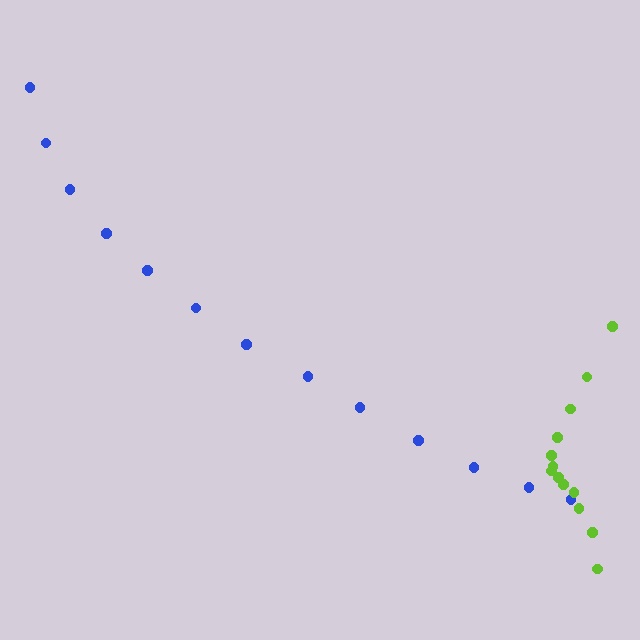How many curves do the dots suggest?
There are 2 distinct paths.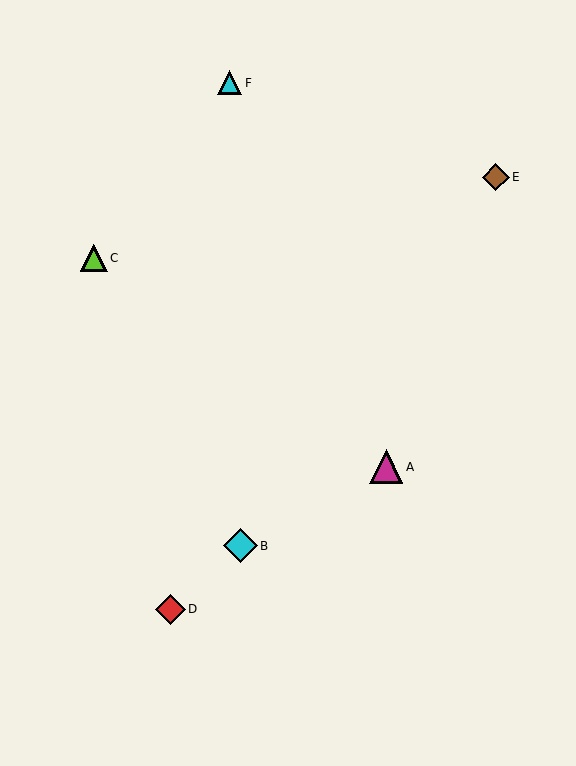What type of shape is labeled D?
Shape D is a red diamond.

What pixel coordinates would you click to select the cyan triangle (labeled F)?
Click at (229, 83) to select the cyan triangle F.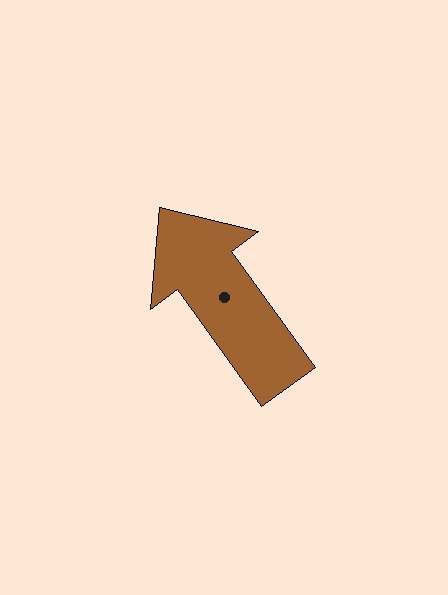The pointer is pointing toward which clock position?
Roughly 11 o'clock.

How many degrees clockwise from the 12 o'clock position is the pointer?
Approximately 324 degrees.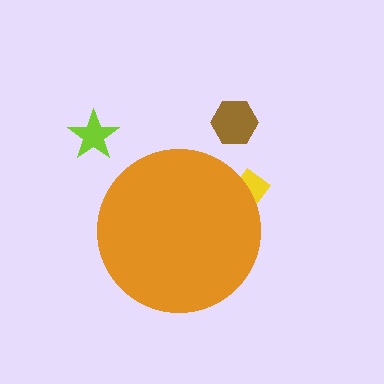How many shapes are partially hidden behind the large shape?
1 shape is partially hidden.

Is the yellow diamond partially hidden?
Yes, the yellow diamond is partially hidden behind the orange circle.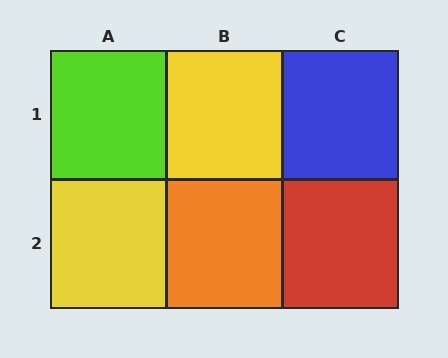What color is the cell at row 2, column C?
Red.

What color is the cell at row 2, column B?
Orange.